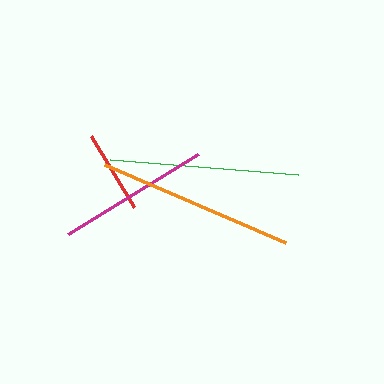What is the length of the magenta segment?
The magenta segment is approximately 152 pixels long.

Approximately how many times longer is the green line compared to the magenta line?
The green line is approximately 1.2 times the length of the magenta line.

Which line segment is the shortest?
The red line is the shortest at approximately 83 pixels.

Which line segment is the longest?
The orange line is the longest at approximately 197 pixels.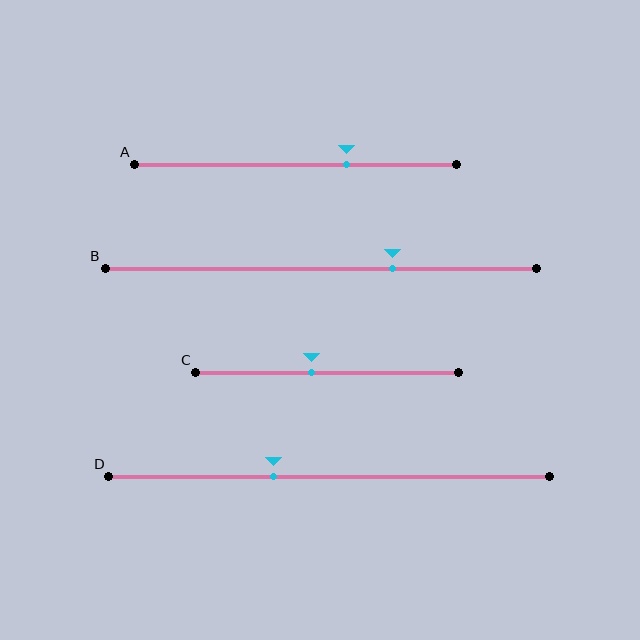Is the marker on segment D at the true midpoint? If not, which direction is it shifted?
No, the marker on segment D is shifted to the left by about 13% of the segment length.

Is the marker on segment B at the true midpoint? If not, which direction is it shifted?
No, the marker on segment B is shifted to the right by about 17% of the segment length.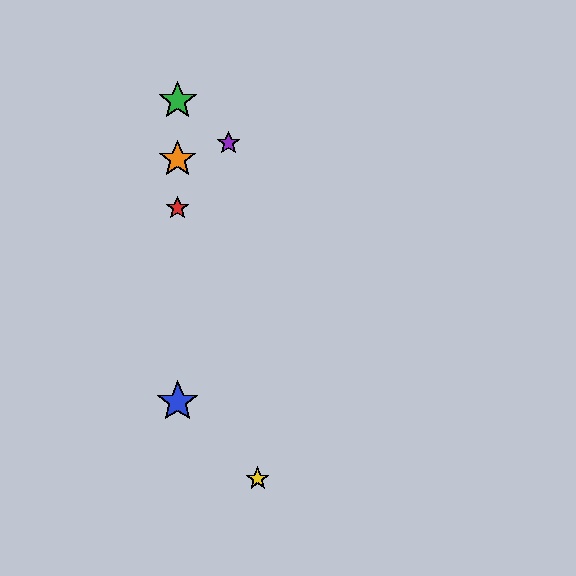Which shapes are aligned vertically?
The red star, the blue star, the green star, the orange star are aligned vertically.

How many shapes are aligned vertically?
4 shapes (the red star, the blue star, the green star, the orange star) are aligned vertically.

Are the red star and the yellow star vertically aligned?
No, the red star is at x≈178 and the yellow star is at x≈258.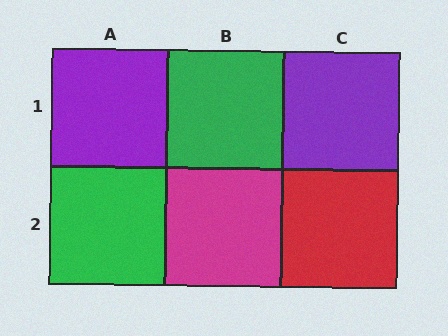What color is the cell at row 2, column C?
Red.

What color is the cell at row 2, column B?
Magenta.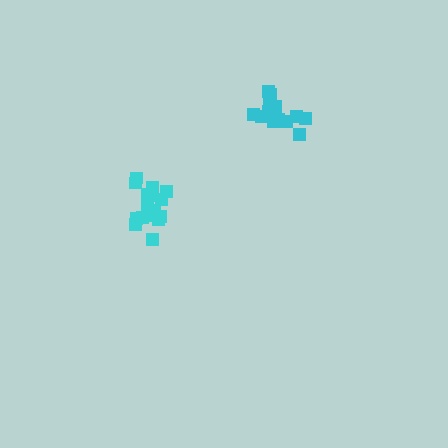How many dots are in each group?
Group 1: 16 dots, Group 2: 18 dots (34 total).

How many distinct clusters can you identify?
There are 2 distinct clusters.